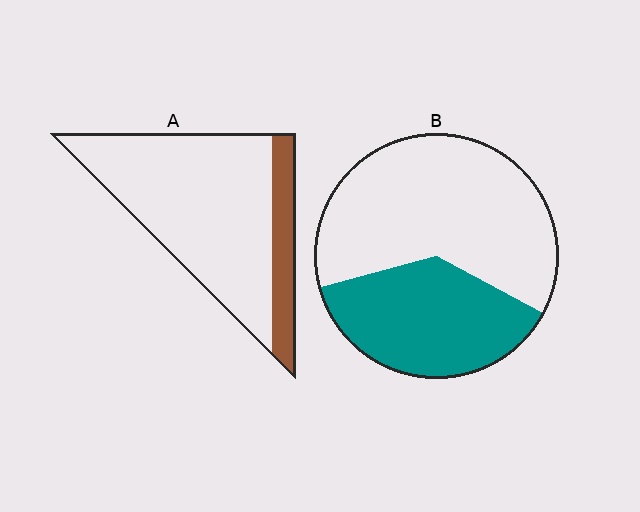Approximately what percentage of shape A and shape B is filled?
A is approximately 20% and B is approximately 40%.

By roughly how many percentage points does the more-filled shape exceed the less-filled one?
By roughly 20 percentage points (B over A).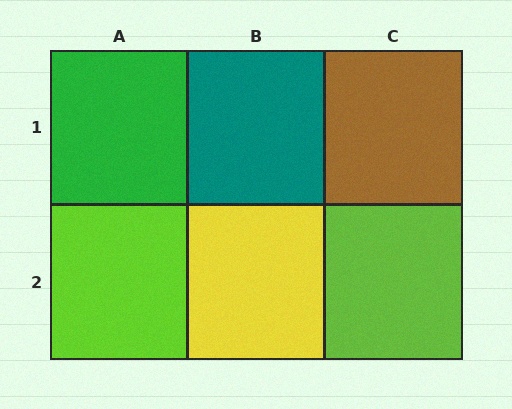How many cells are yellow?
1 cell is yellow.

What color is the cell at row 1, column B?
Teal.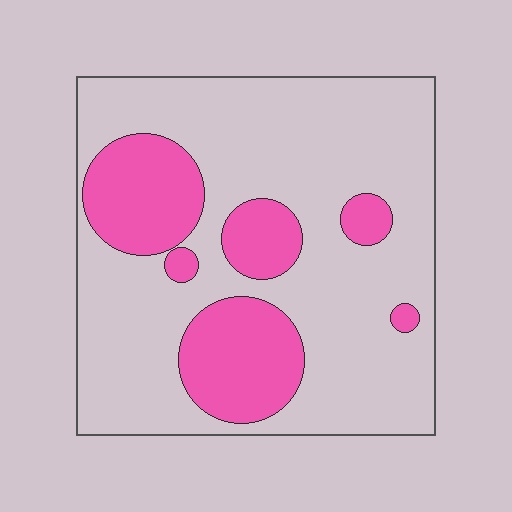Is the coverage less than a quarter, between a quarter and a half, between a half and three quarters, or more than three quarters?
Between a quarter and a half.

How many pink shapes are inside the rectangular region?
6.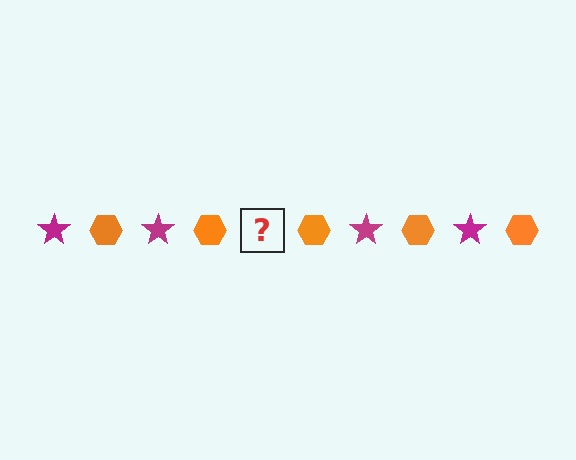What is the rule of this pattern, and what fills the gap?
The rule is that the pattern alternates between magenta star and orange hexagon. The gap should be filled with a magenta star.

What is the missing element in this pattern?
The missing element is a magenta star.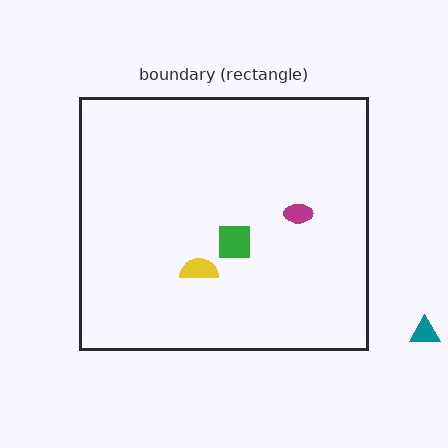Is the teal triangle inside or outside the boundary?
Outside.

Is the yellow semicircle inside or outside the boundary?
Inside.